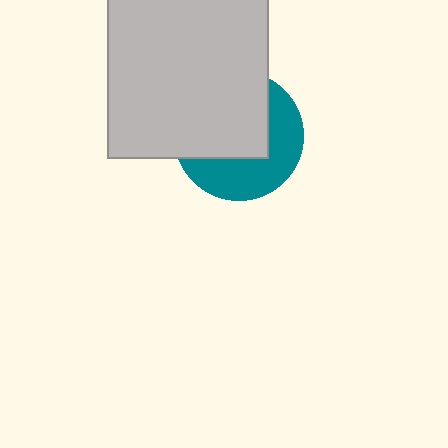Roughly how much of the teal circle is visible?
A small part of it is visible (roughly 44%).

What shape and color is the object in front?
The object in front is a light gray square.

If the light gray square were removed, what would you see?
You would see the complete teal circle.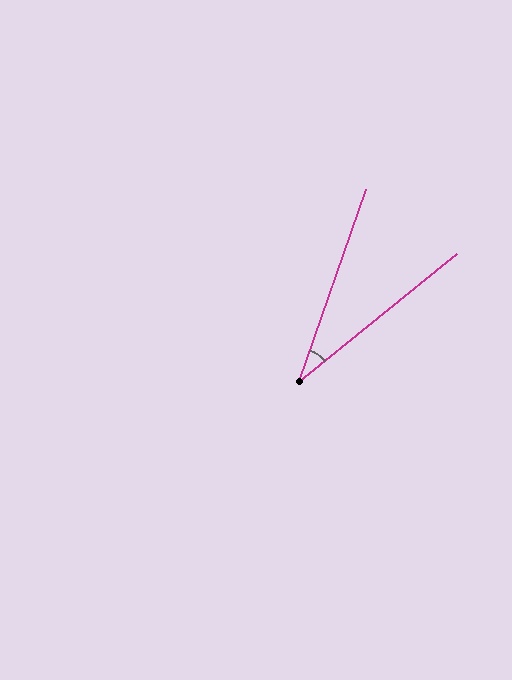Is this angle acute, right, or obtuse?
It is acute.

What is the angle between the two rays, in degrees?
Approximately 32 degrees.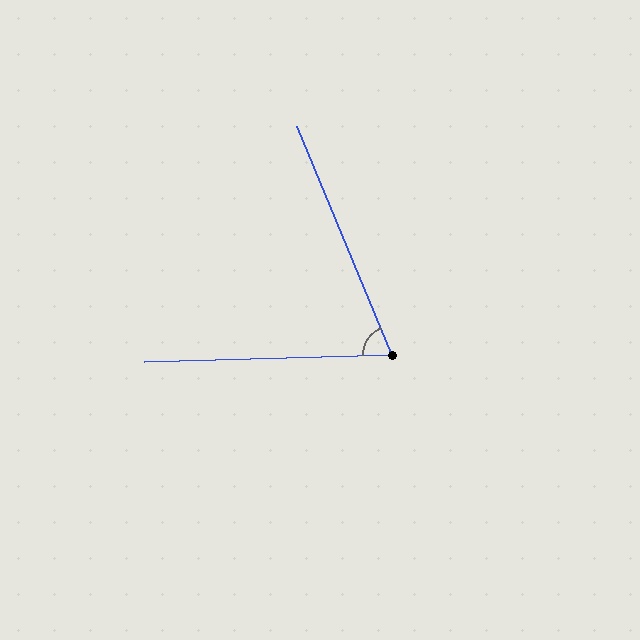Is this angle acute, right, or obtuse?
It is acute.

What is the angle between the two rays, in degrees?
Approximately 69 degrees.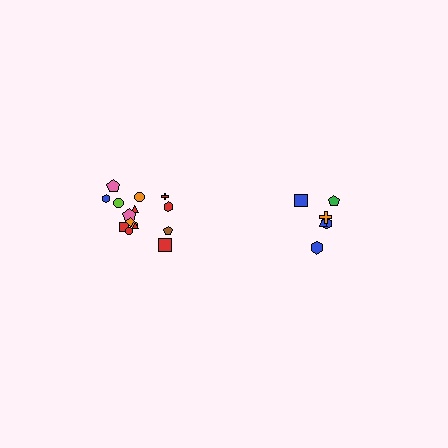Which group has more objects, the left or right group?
The left group.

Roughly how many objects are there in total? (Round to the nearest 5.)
Roughly 20 objects in total.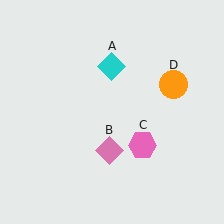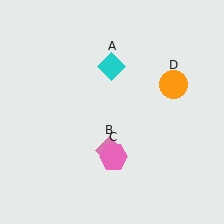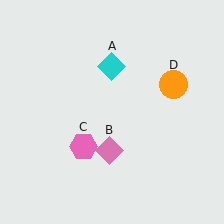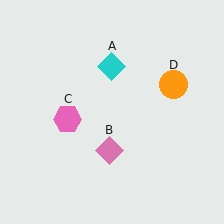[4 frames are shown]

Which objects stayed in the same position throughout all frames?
Cyan diamond (object A) and pink diamond (object B) and orange circle (object D) remained stationary.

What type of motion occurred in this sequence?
The pink hexagon (object C) rotated clockwise around the center of the scene.